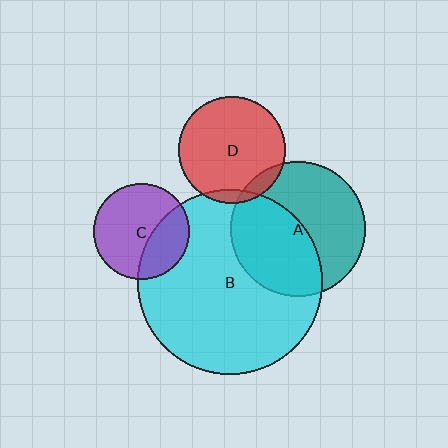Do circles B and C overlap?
Yes.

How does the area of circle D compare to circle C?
Approximately 1.2 times.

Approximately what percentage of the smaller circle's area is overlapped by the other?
Approximately 30%.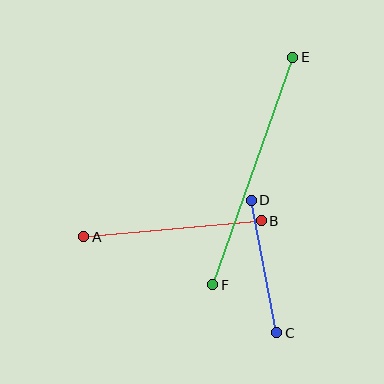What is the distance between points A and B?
The distance is approximately 178 pixels.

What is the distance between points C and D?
The distance is approximately 135 pixels.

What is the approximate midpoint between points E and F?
The midpoint is at approximately (253, 171) pixels.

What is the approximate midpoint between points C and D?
The midpoint is at approximately (264, 266) pixels.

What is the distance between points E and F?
The distance is approximately 241 pixels.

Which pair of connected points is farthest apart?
Points E and F are farthest apart.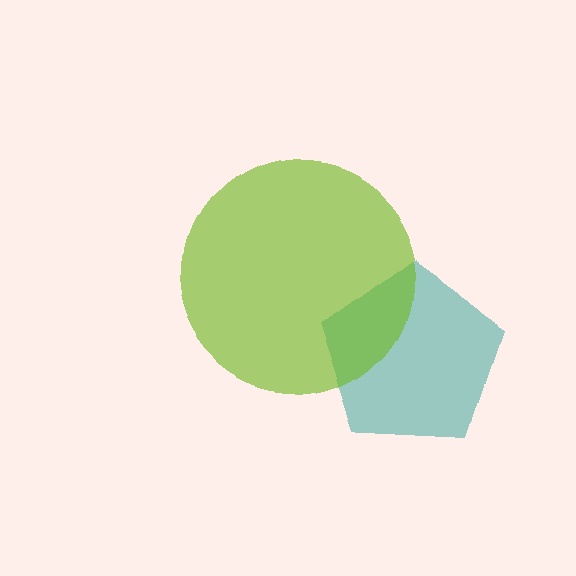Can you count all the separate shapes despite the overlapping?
Yes, there are 2 separate shapes.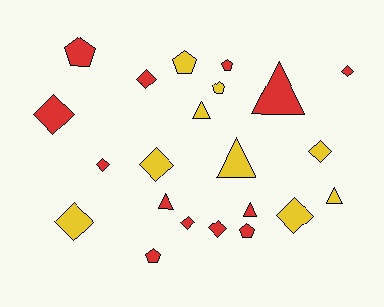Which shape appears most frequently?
Diamond, with 10 objects.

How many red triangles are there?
There are 3 red triangles.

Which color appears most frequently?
Red, with 13 objects.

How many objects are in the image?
There are 22 objects.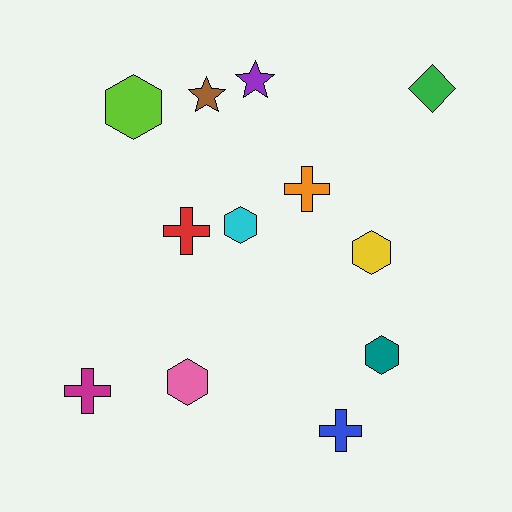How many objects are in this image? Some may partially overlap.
There are 12 objects.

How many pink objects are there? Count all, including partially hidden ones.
There is 1 pink object.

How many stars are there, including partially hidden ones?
There are 2 stars.